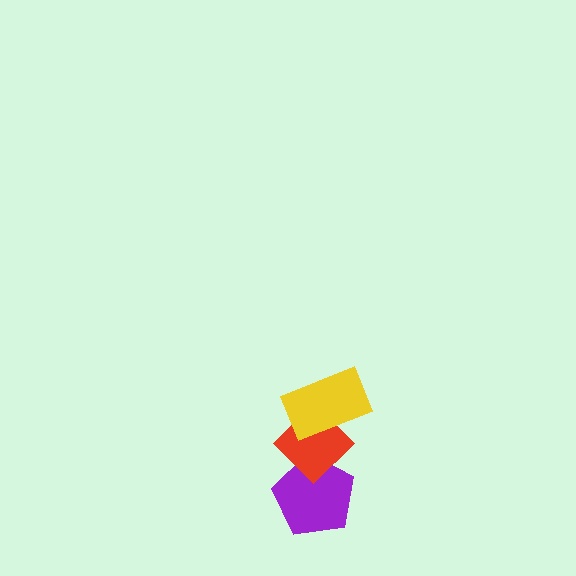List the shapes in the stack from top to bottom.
From top to bottom: the yellow rectangle, the red diamond, the purple pentagon.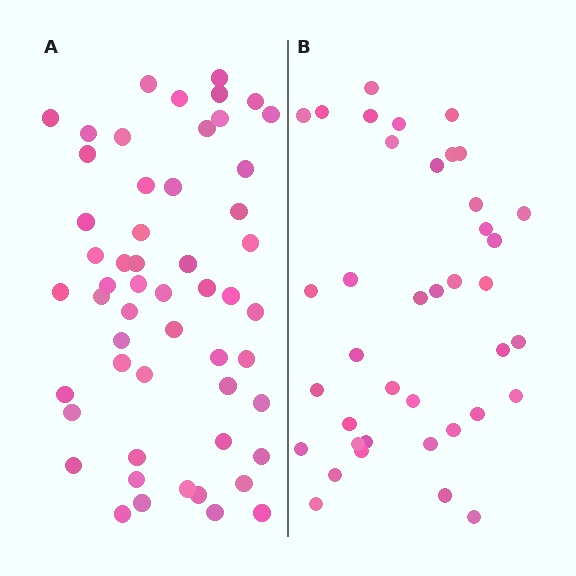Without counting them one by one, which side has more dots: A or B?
Region A (the left region) has more dots.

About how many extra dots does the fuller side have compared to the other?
Region A has approximately 15 more dots than region B.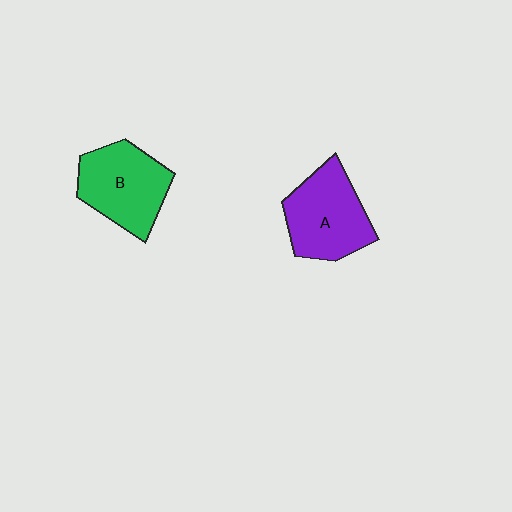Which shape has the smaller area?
Shape B (green).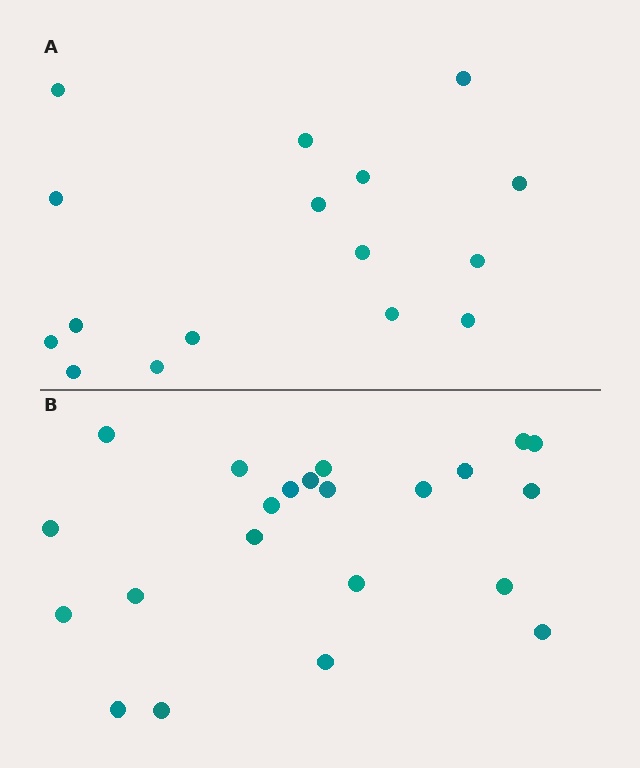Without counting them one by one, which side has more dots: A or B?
Region B (the bottom region) has more dots.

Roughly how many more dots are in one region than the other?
Region B has about 6 more dots than region A.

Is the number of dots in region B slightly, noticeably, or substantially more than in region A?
Region B has noticeably more, but not dramatically so. The ratio is roughly 1.4 to 1.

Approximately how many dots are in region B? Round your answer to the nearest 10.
About 20 dots. (The exact count is 22, which rounds to 20.)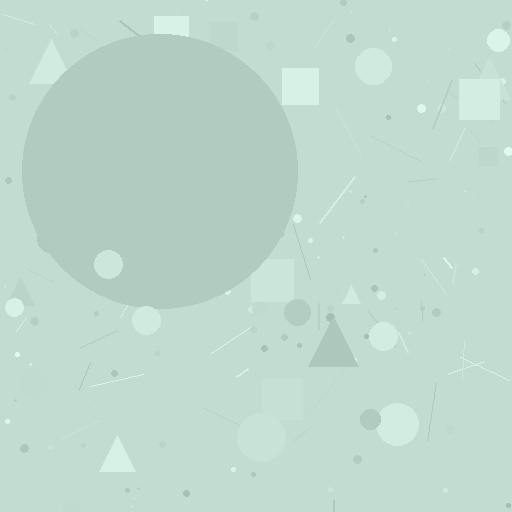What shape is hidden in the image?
A circle is hidden in the image.